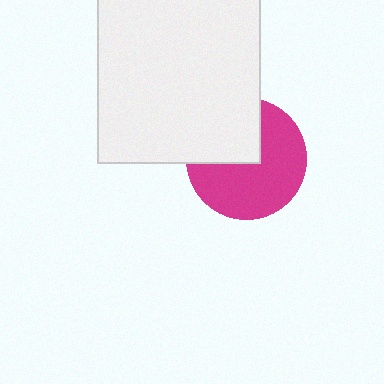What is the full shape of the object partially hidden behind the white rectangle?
The partially hidden object is a magenta circle.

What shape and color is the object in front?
The object in front is a white rectangle.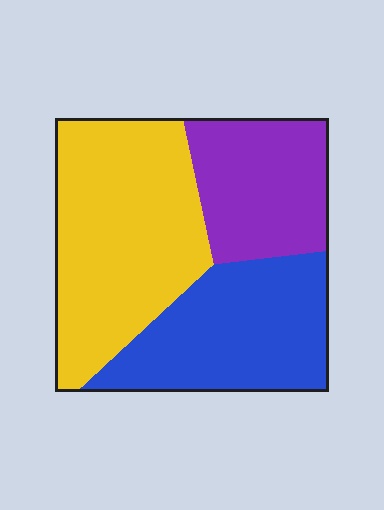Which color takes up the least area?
Purple, at roughly 25%.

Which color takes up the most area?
Yellow, at roughly 45%.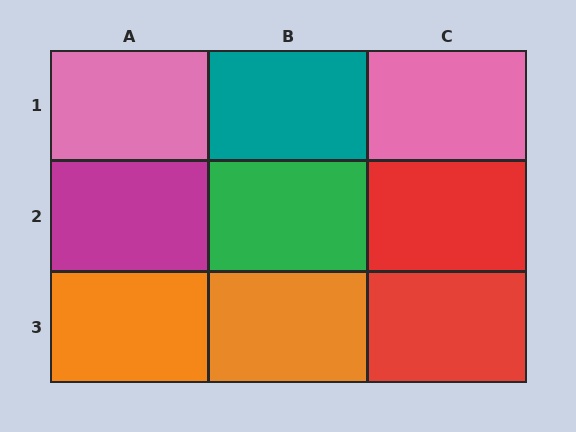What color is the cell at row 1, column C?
Pink.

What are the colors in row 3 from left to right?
Orange, orange, red.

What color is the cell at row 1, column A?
Pink.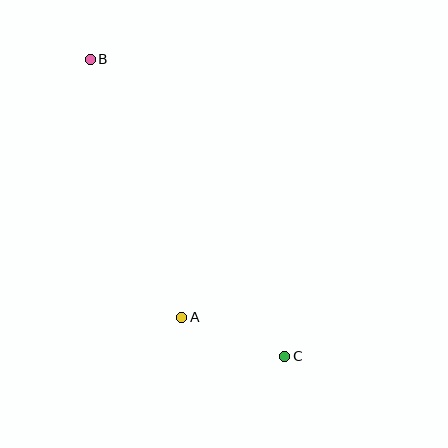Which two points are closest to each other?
Points A and C are closest to each other.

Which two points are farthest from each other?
Points B and C are farthest from each other.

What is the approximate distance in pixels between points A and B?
The distance between A and B is approximately 274 pixels.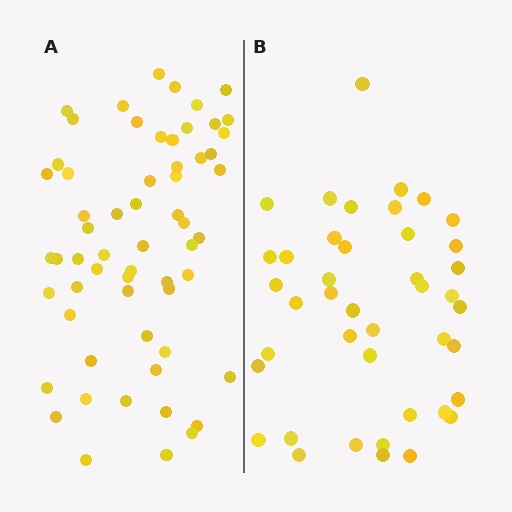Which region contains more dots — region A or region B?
Region A (the left region) has more dots.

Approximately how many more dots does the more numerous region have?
Region A has approximately 20 more dots than region B.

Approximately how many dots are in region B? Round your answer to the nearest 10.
About 40 dots. (The exact count is 42, which rounds to 40.)